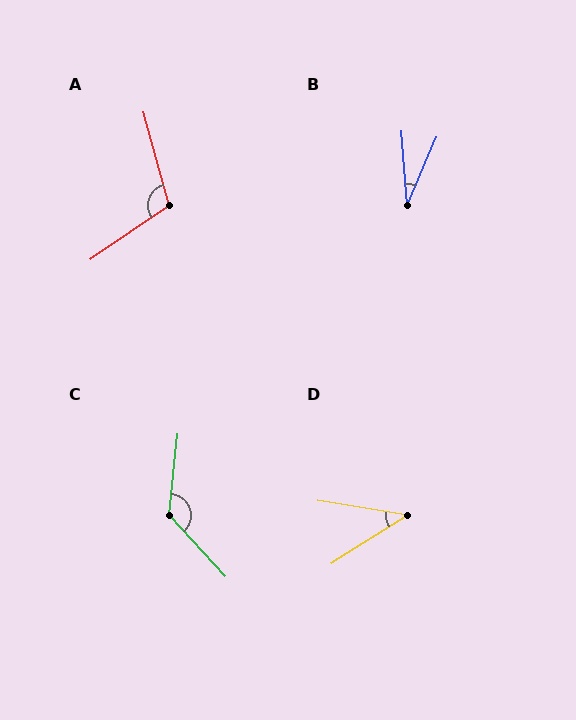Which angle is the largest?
C, at approximately 132 degrees.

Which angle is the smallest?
B, at approximately 28 degrees.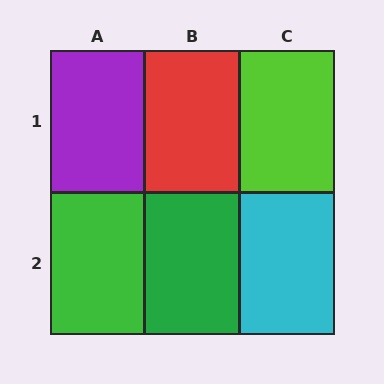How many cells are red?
1 cell is red.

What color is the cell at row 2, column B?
Green.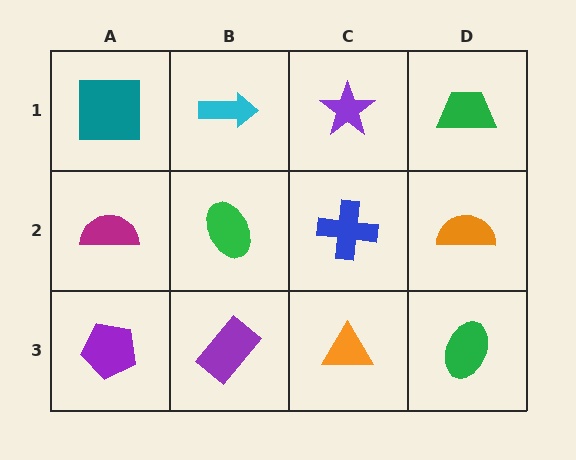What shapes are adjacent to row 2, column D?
A green trapezoid (row 1, column D), a green ellipse (row 3, column D), a blue cross (row 2, column C).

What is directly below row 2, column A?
A purple pentagon.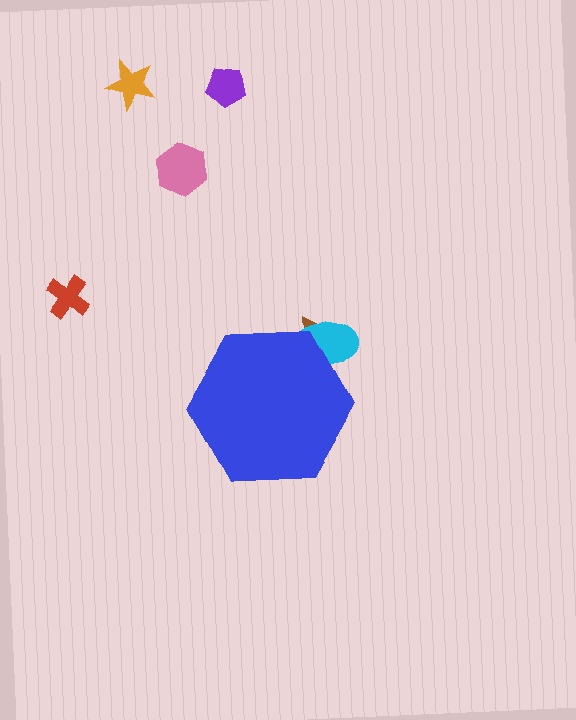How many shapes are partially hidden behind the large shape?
2 shapes are partially hidden.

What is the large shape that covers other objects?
A blue hexagon.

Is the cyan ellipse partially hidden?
Yes, the cyan ellipse is partially hidden behind the blue hexagon.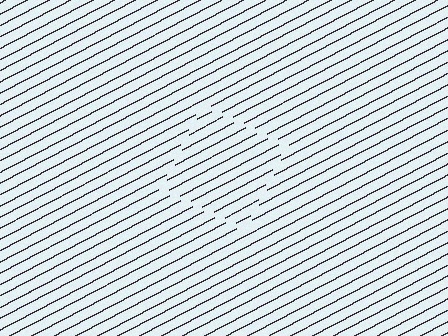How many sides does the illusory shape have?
4 sides — the line-ends trace a square.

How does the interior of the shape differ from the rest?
The interior of the shape contains the same grating, shifted by half a period — the contour is defined by the phase discontinuity where line-ends from the inner and outer gratings abut.